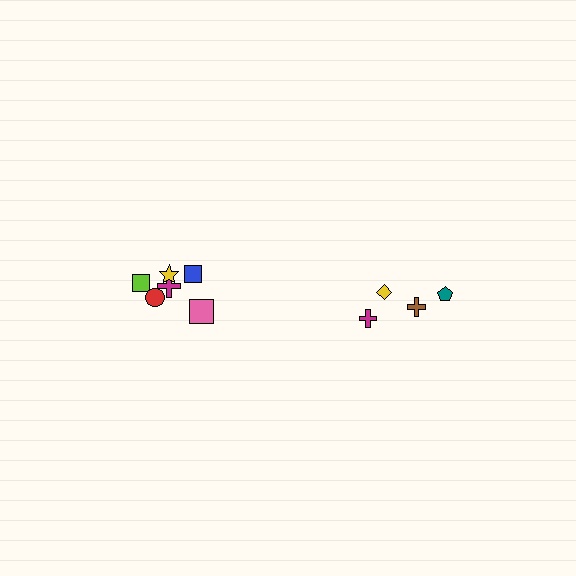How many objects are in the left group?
There are 6 objects.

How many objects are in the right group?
There are 4 objects.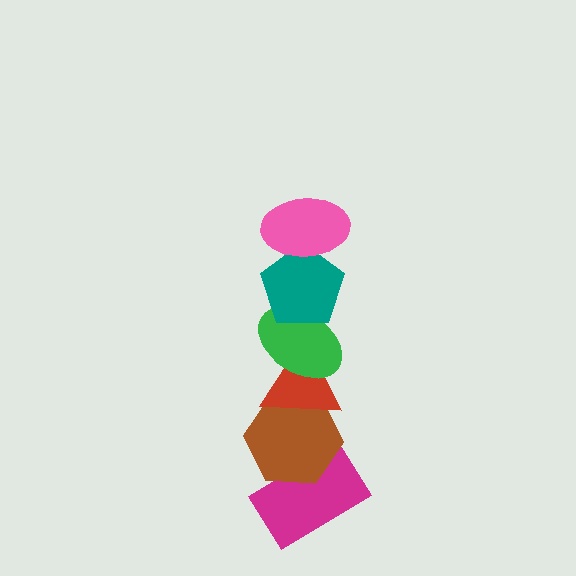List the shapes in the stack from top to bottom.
From top to bottom: the pink ellipse, the teal pentagon, the green ellipse, the red triangle, the brown hexagon, the magenta rectangle.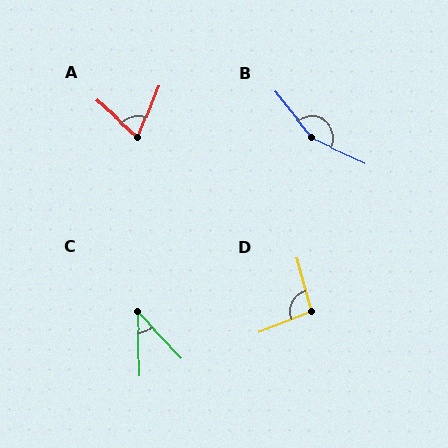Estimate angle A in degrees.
Approximately 71 degrees.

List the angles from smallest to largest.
C (41°), A (71°), D (97°), B (154°).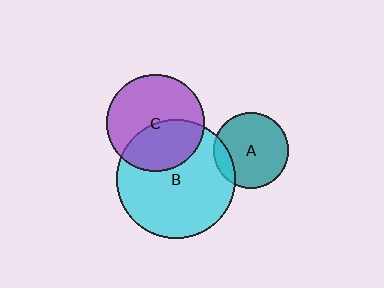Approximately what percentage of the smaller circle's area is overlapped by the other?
Approximately 40%.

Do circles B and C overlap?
Yes.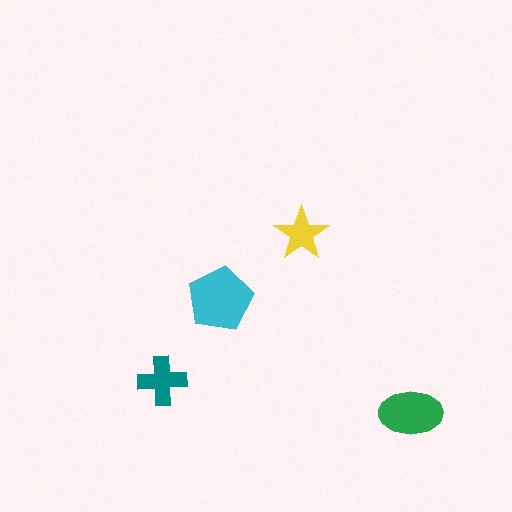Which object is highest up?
The yellow star is topmost.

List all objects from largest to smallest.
The cyan pentagon, the green ellipse, the teal cross, the yellow star.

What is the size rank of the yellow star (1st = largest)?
4th.